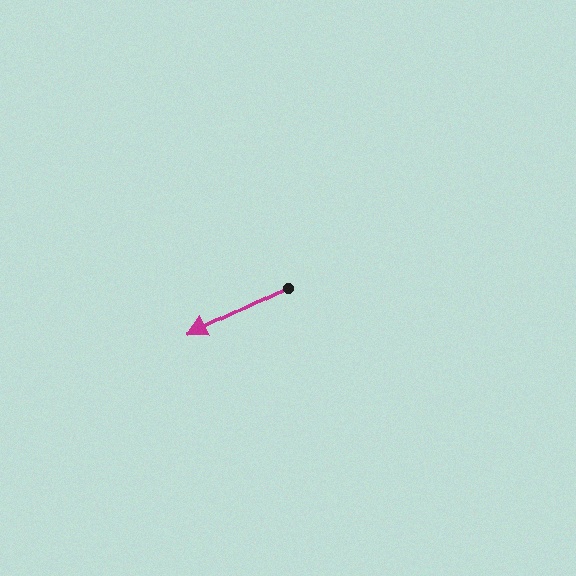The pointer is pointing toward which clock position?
Roughly 8 o'clock.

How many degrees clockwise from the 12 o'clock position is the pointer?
Approximately 244 degrees.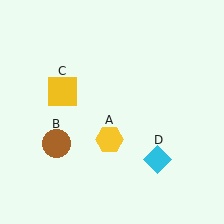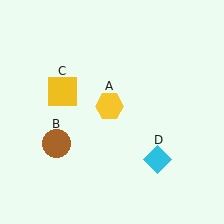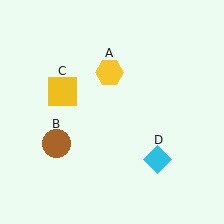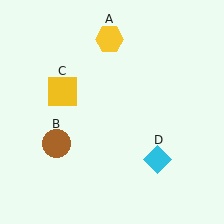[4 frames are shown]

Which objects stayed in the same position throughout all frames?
Brown circle (object B) and yellow square (object C) and cyan diamond (object D) remained stationary.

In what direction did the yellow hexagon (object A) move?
The yellow hexagon (object A) moved up.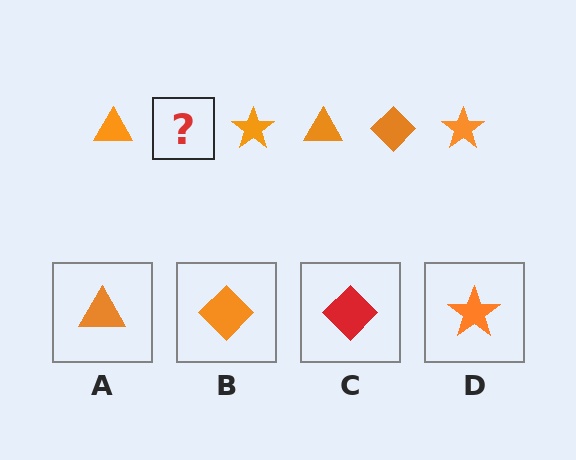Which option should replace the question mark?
Option B.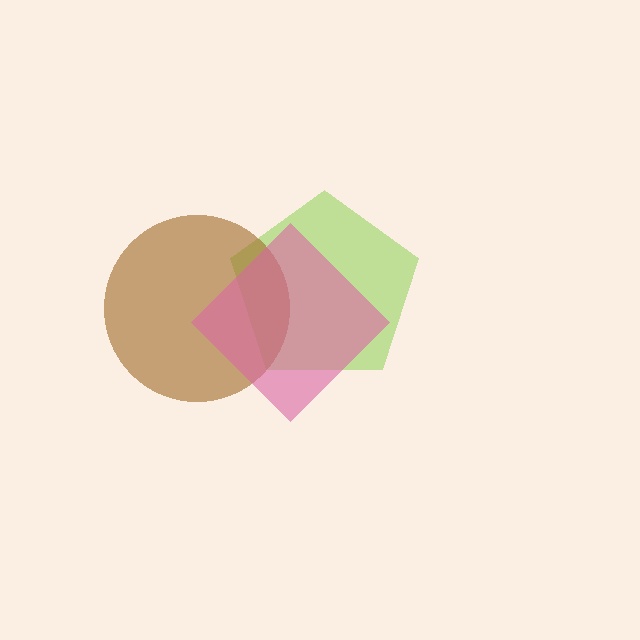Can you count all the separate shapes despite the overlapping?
Yes, there are 3 separate shapes.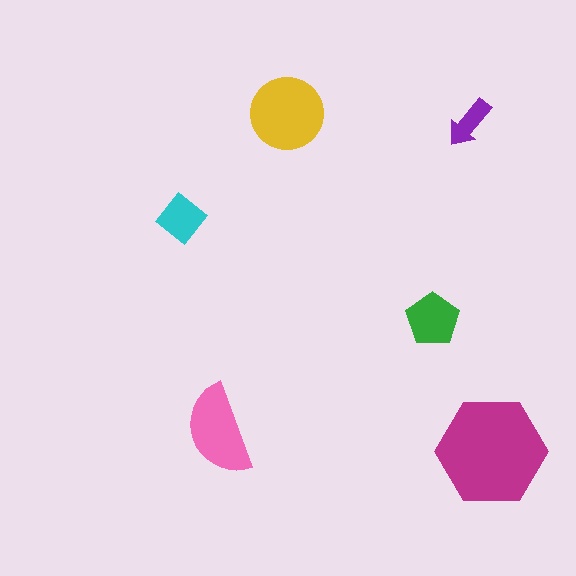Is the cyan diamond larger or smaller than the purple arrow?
Larger.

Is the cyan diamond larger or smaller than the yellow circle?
Smaller.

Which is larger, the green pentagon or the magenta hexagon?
The magenta hexagon.